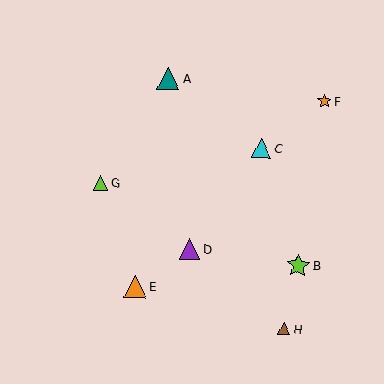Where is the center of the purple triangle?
The center of the purple triangle is at (190, 249).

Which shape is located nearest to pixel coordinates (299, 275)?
The lime star (labeled B) at (298, 266) is nearest to that location.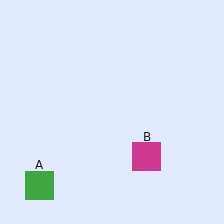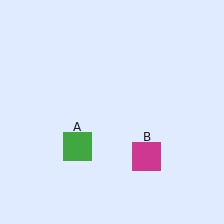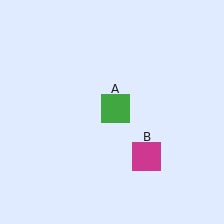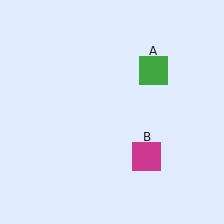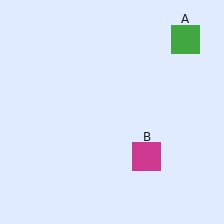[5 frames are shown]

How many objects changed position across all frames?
1 object changed position: green square (object A).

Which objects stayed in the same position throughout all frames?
Magenta square (object B) remained stationary.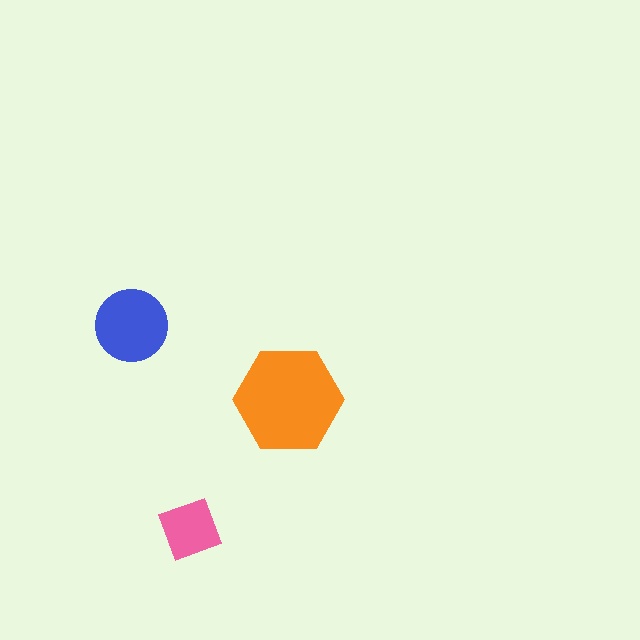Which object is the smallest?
The pink square.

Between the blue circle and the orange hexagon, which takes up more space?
The orange hexagon.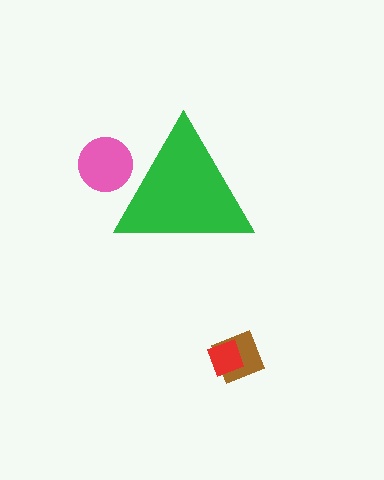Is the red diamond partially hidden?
No, the red diamond is fully visible.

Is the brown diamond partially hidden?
No, the brown diamond is fully visible.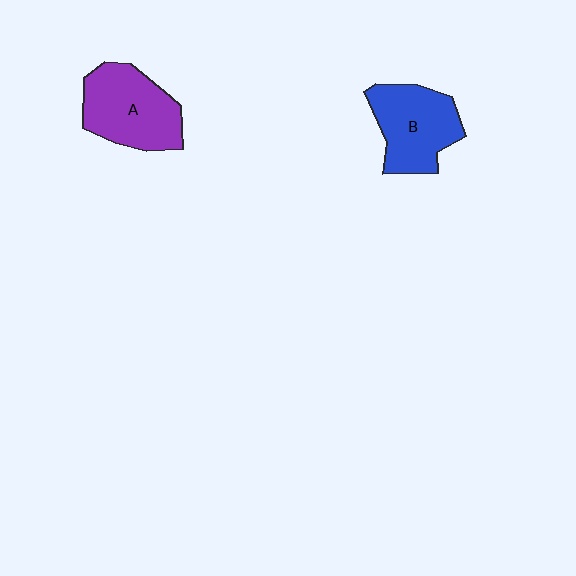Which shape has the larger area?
Shape A (purple).